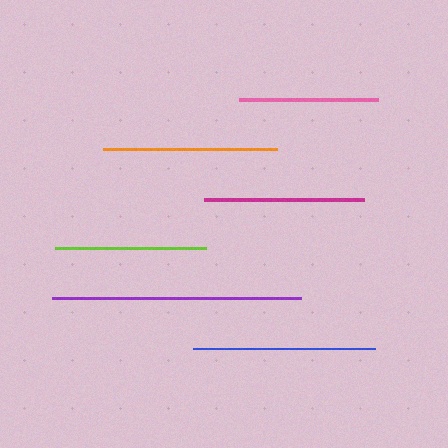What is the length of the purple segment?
The purple segment is approximately 249 pixels long.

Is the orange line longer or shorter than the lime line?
The orange line is longer than the lime line.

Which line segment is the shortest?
The pink line is the shortest at approximately 139 pixels.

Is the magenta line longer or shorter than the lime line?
The magenta line is longer than the lime line.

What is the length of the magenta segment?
The magenta segment is approximately 161 pixels long.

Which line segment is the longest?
The purple line is the longest at approximately 249 pixels.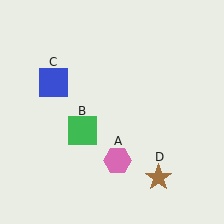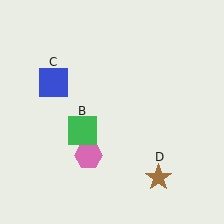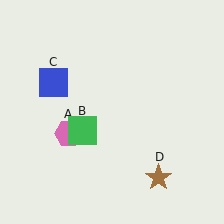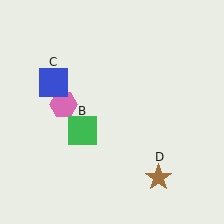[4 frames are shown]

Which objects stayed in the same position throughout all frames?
Green square (object B) and blue square (object C) and brown star (object D) remained stationary.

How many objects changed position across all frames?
1 object changed position: pink hexagon (object A).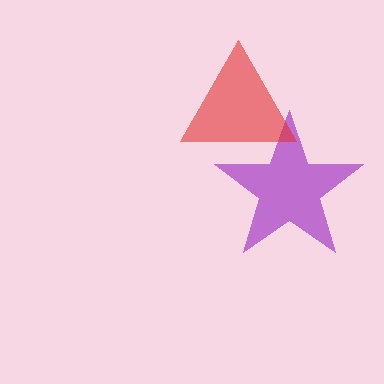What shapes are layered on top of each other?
The layered shapes are: a purple star, a red triangle.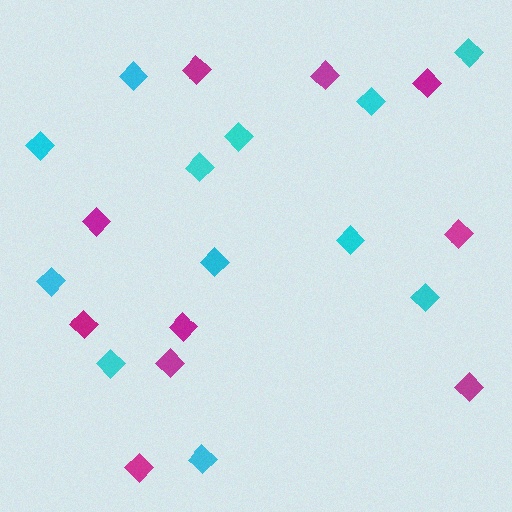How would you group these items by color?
There are 2 groups: one group of cyan diamonds (12) and one group of magenta diamonds (10).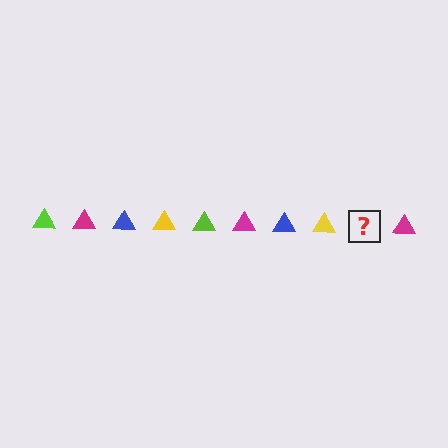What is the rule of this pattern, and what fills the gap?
The rule is that the pattern cycles through lime, magenta, blue, yellow triangles. The gap should be filled with a lime triangle.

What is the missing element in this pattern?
The missing element is a lime triangle.